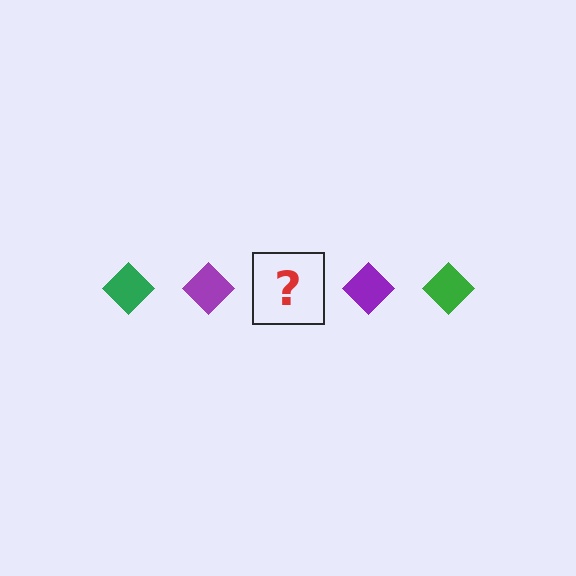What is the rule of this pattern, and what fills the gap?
The rule is that the pattern cycles through green, purple diamonds. The gap should be filled with a green diamond.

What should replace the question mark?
The question mark should be replaced with a green diamond.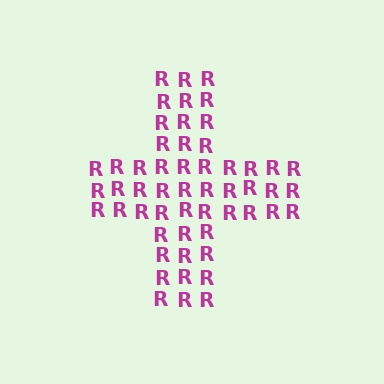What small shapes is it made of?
It is made of small letter R's.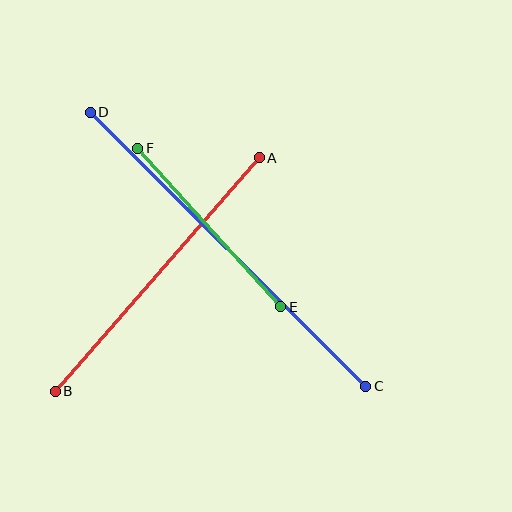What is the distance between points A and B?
The distance is approximately 310 pixels.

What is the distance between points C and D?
The distance is approximately 389 pixels.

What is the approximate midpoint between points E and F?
The midpoint is at approximately (209, 227) pixels.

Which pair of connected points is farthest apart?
Points C and D are farthest apart.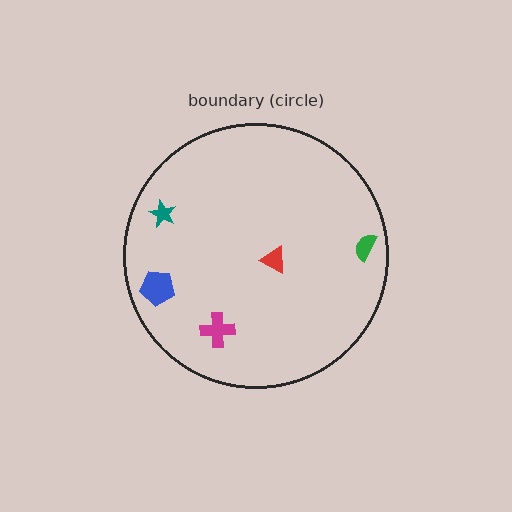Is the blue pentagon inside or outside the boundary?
Inside.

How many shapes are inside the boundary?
5 inside, 0 outside.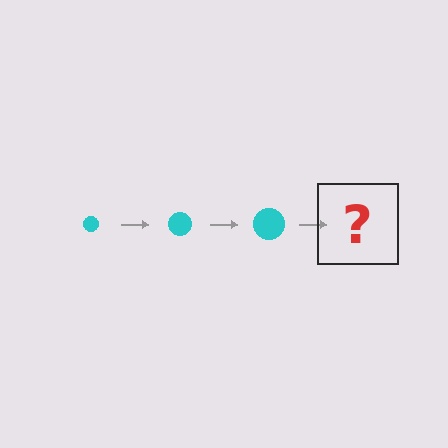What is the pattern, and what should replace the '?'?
The pattern is that the circle gets progressively larger each step. The '?' should be a cyan circle, larger than the previous one.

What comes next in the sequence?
The next element should be a cyan circle, larger than the previous one.